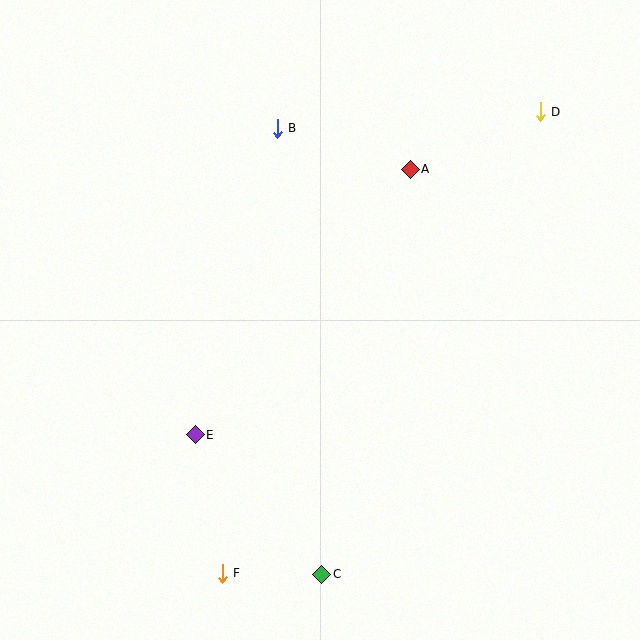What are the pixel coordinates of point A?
Point A is at (410, 169).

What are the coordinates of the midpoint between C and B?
The midpoint between C and B is at (299, 351).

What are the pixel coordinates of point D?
Point D is at (540, 112).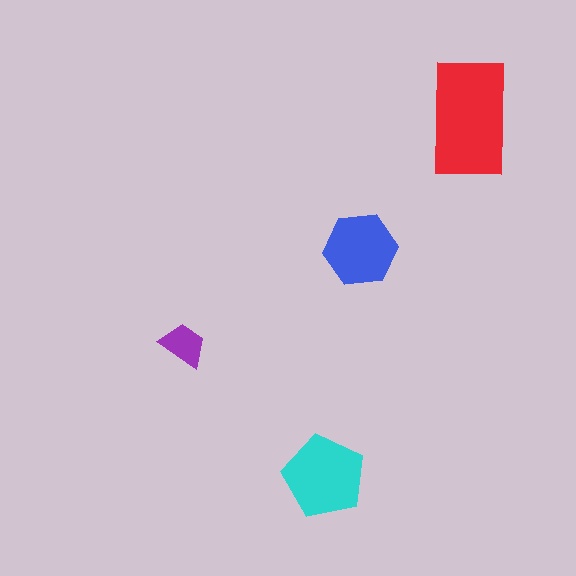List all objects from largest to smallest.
The red rectangle, the cyan pentagon, the blue hexagon, the purple trapezoid.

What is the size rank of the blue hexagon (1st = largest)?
3rd.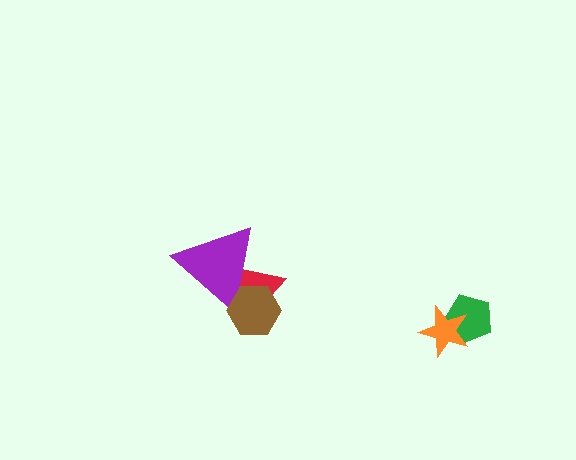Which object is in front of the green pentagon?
The orange star is in front of the green pentagon.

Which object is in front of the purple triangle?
The brown hexagon is in front of the purple triangle.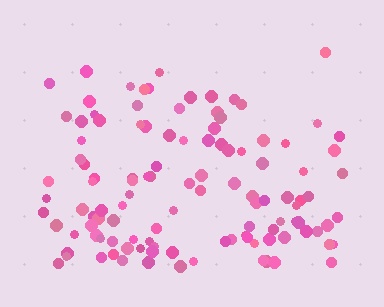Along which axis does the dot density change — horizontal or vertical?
Vertical.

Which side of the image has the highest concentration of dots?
The bottom.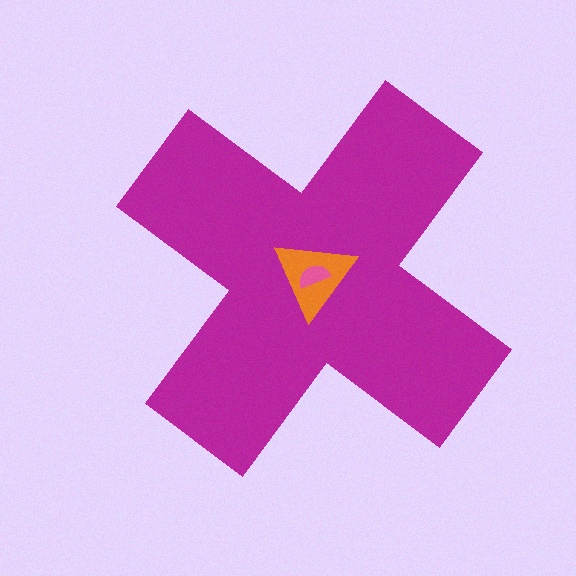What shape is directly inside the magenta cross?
The orange triangle.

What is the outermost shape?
The magenta cross.